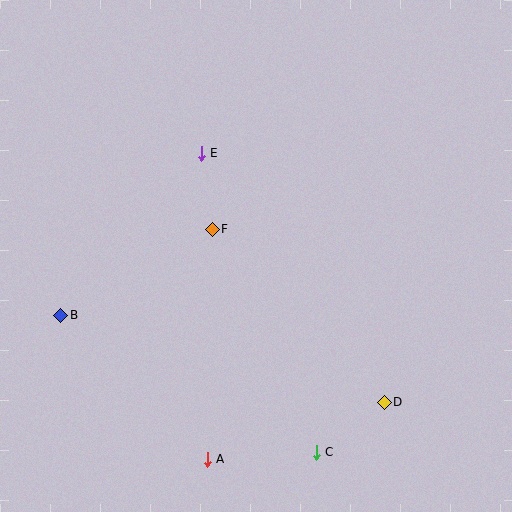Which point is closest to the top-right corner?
Point E is closest to the top-right corner.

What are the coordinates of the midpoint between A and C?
The midpoint between A and C is at (262, 456).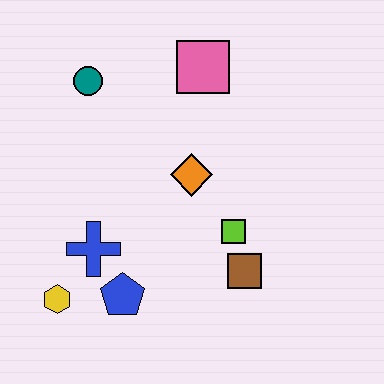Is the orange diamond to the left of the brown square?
Yes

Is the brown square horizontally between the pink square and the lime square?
No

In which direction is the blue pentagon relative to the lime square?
The blue pentagon is to the left of the lime square.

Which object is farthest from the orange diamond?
The yellow hexagon is farthest from the orange diamond.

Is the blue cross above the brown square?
Yes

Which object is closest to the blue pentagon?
The blue cross is closest to the blue pentagon.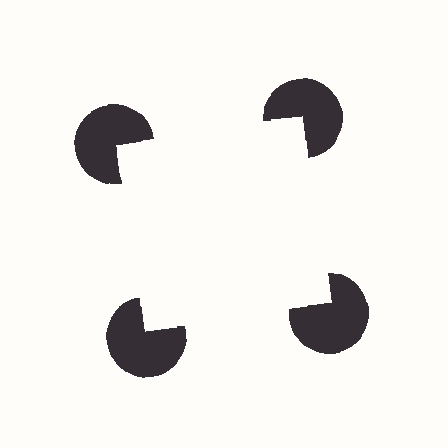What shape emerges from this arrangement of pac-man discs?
An illusory square — its edges are inferred from the aligned wedge cuts in the pac-man discs, not physically drawn.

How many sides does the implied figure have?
4 sides.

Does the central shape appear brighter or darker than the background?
It typically appears slightly brighter than the background, even though no actual brightness change is drawn.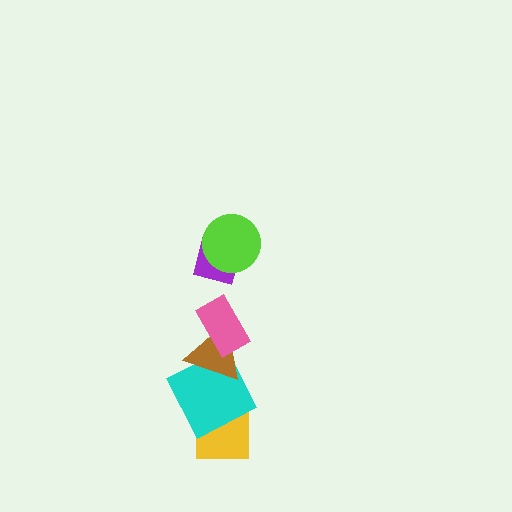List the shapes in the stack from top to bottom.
From top to bottom: the lime circle, the purple diamond, the pink rectangle, the brown triangle, the cyan square, the yellow square.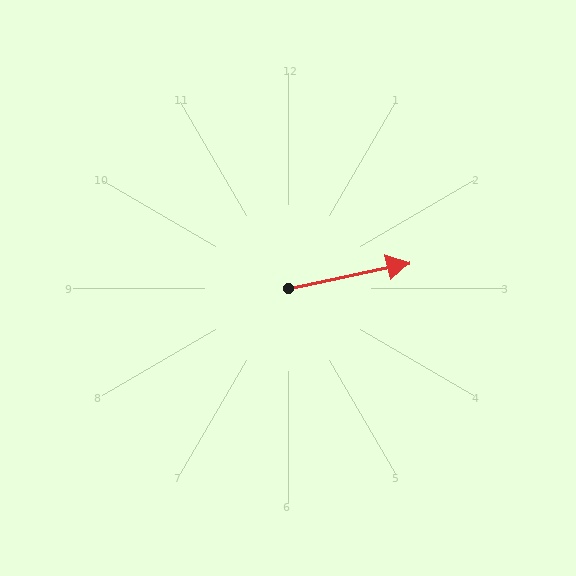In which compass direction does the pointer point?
East.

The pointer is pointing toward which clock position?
Roughly 3 o'clock.